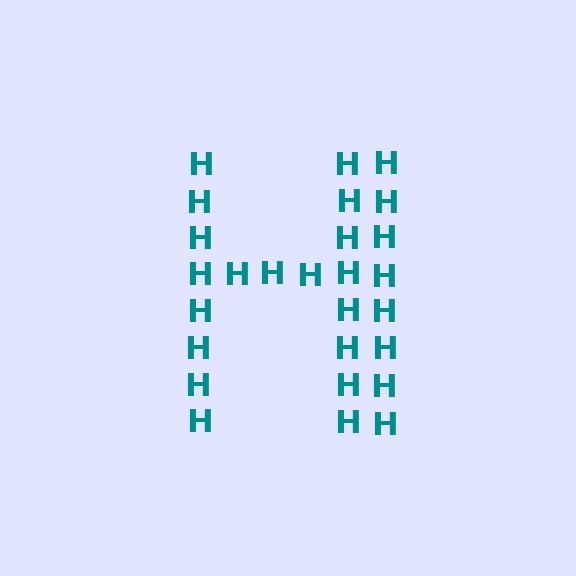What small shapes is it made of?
It is made of small letter H's.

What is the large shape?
The large shape is the letter H.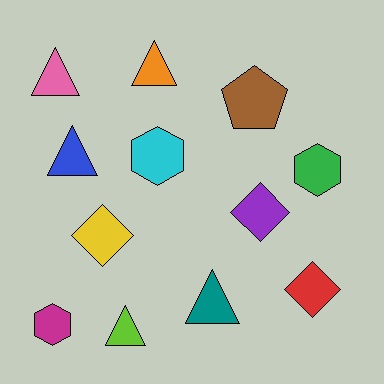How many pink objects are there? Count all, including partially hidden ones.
There is 1 pink object.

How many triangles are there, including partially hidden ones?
There are 5 triangles.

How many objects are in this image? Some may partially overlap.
There are 12 objects.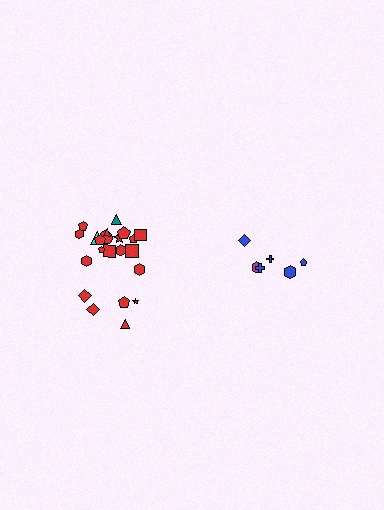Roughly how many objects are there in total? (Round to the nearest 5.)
Roughly 30 objects in total.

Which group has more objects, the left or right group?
The left group.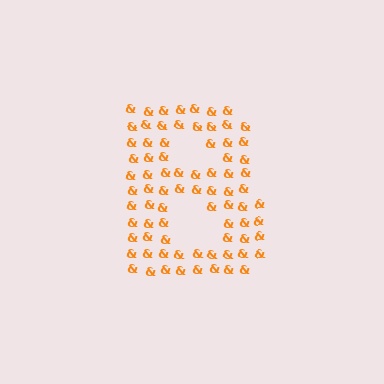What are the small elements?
The small elements are ampersands.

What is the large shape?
The large shape is the letter B.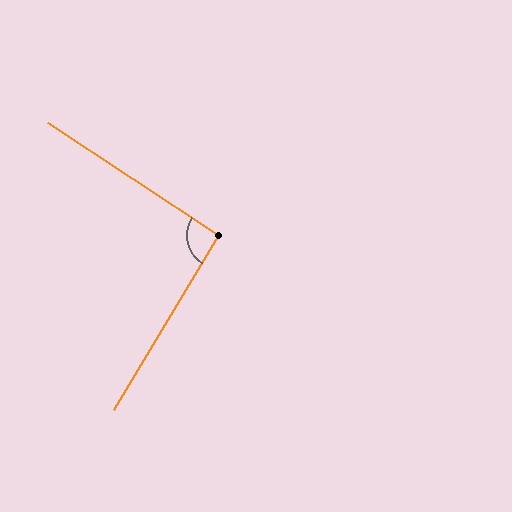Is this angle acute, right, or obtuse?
It is approximately a right angle.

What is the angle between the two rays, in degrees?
Approximately 92 degrees.